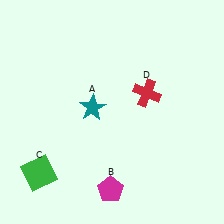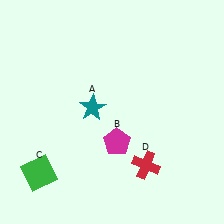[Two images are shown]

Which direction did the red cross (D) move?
The red cross (D) moved down.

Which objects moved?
The objects that moved are: the magenta pentagon (B), the red cross (D).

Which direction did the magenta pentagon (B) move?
The magenta pentagon (B) moved up.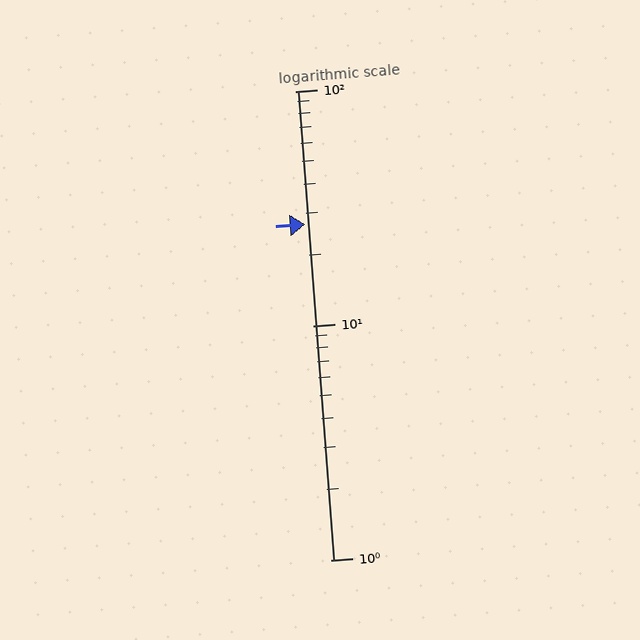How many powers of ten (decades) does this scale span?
The scale spans 2 decades, from 1 to 100.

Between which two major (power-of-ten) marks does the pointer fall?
The pointer is between 10 and 100.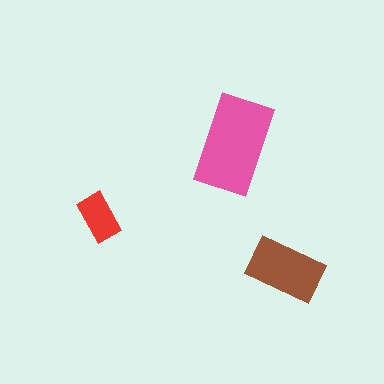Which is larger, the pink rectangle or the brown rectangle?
The pink one.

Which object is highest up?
The pink rectangle is topmost.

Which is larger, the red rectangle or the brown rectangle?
The brown one.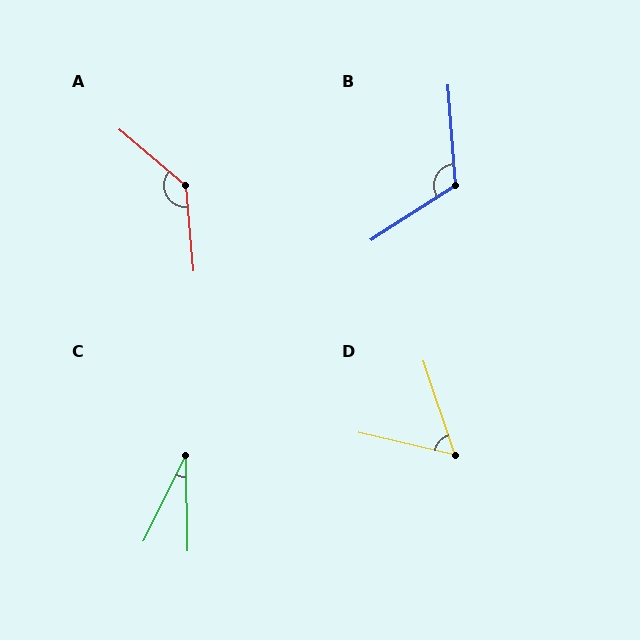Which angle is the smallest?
C, at approximately 27 degrees.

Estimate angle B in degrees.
Approximately 118 degrees.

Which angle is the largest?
A, at approximately 135 degrees.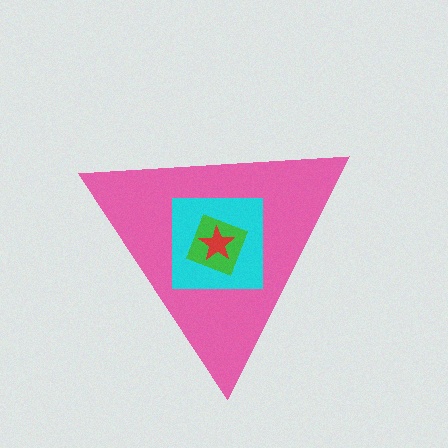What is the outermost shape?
The pink triangle.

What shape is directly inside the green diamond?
The red star.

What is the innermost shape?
The red star.